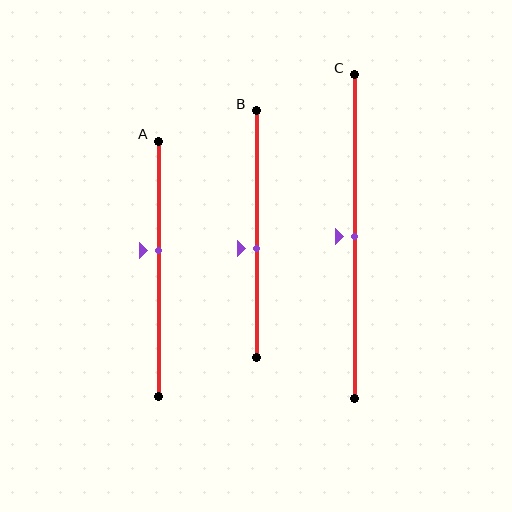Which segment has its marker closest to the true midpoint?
Segment C has its marker closest to the true midpoint.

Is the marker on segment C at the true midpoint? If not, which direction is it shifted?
Yes, the marker on segment C is at the true midpoint.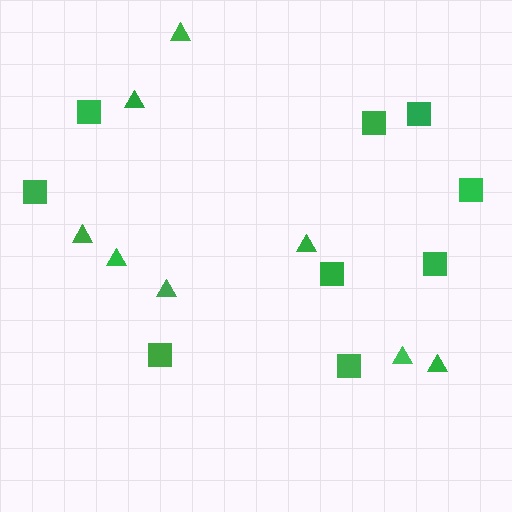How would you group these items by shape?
There are 2 groups: one group of squares (9) and one group of triangles (8).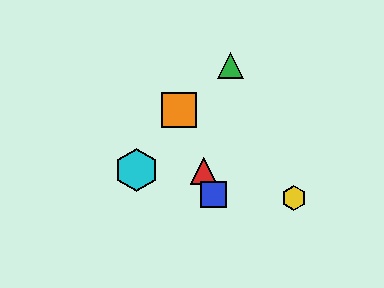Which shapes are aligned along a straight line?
The red triangle, the blue square, the purple triangle, the orange square are aligned along a straight line.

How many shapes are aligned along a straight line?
4 shapes (the red triangle, the blue square, the purple triangle, the orange square) are aligned along a straight line.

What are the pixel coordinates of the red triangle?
The red triangle is at (204, 171).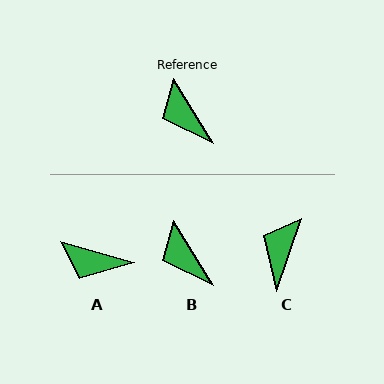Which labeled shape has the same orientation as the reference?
B.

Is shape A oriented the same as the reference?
No, it is off by about 42 degrees.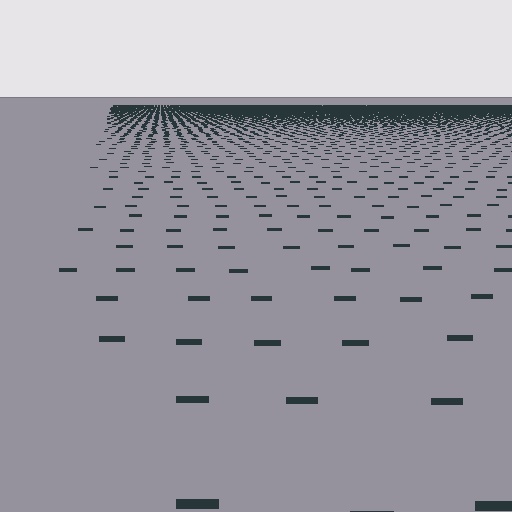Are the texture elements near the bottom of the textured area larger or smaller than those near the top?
Larger. Near the bottom, elements are closer to the viewer and appear at a bigger on-screen size.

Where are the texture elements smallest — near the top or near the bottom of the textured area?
Near the top.